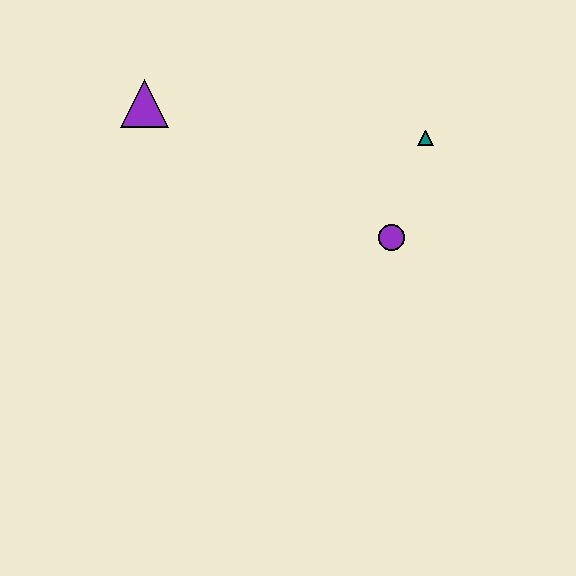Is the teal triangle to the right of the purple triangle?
Yes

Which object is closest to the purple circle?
The teal triangle is closest to the purple circle.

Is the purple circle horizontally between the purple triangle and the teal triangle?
Yes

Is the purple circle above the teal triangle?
No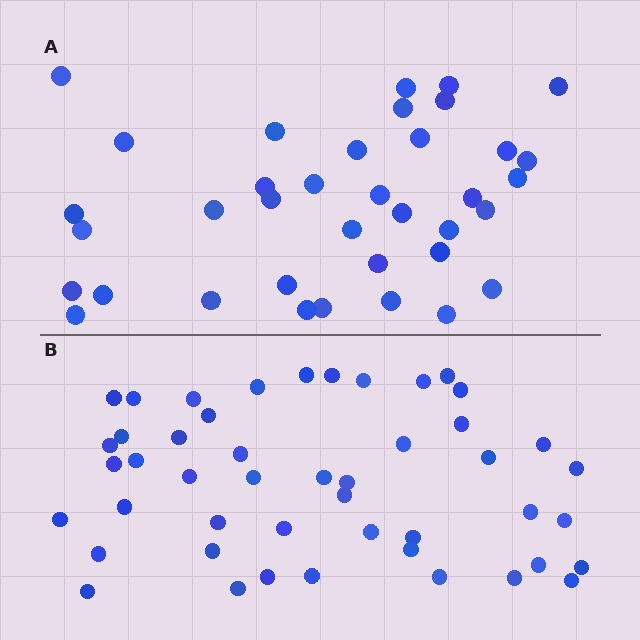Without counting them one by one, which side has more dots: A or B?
Region B (the bottom region) has more dots.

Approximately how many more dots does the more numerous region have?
Region B has roughly 10 or so more dots than region A.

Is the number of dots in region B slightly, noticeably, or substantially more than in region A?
Region B has noticeably more, but not dramatically so. The ratio is roughly 1.3 to 1.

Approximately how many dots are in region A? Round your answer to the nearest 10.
About 40 dots. (The exact count is 37, which rounds to 40.)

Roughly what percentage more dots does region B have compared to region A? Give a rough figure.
About 25% more.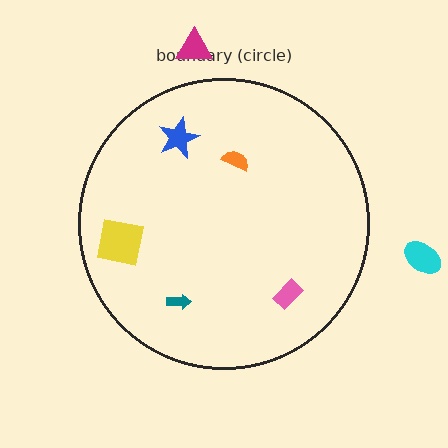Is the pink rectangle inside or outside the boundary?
Inside.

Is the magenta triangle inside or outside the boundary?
Outside.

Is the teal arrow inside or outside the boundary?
Inside.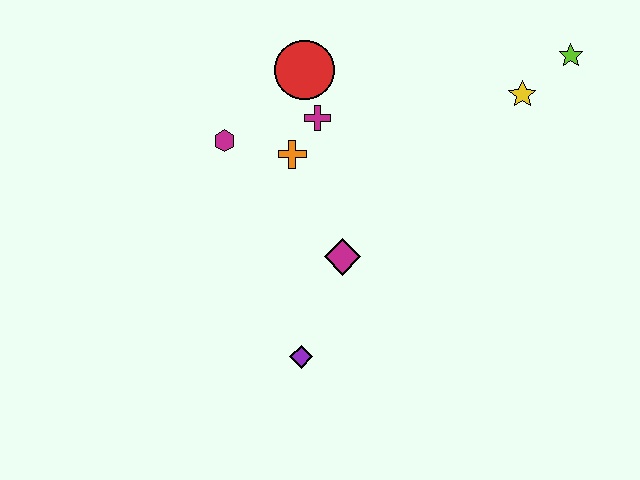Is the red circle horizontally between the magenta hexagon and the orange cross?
No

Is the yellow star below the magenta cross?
No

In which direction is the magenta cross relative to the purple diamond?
The magenta cross is above the purple diamond.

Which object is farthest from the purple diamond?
The lime star is farthest from the purple diamond.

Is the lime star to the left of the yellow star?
No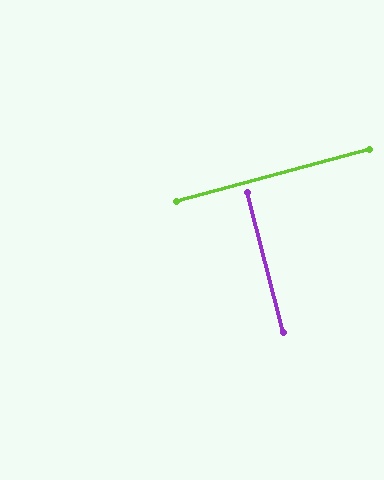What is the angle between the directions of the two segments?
Approximately 89 degrees.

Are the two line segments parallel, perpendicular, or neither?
Perpendicular — they meet at approximately 89°.